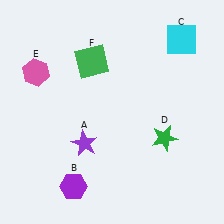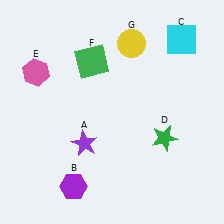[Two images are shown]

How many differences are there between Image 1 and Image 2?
There is 1 difference between the two images.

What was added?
A yellow circle (G) was added in Image 2.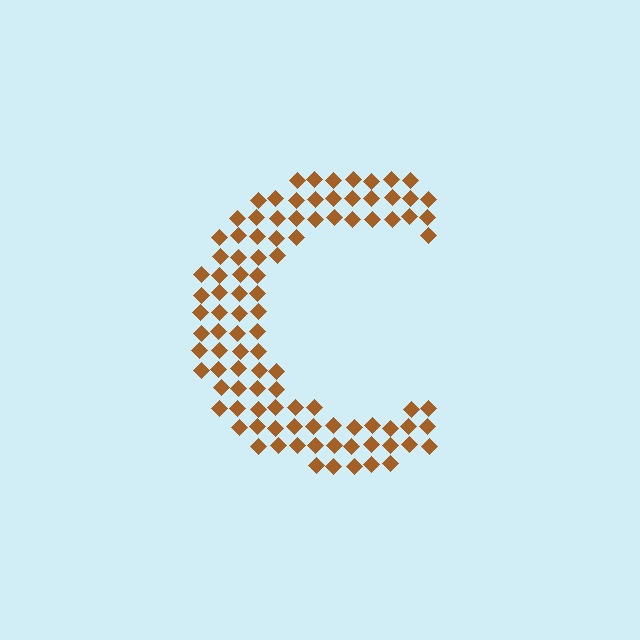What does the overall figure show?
The overall figure shows the letter C.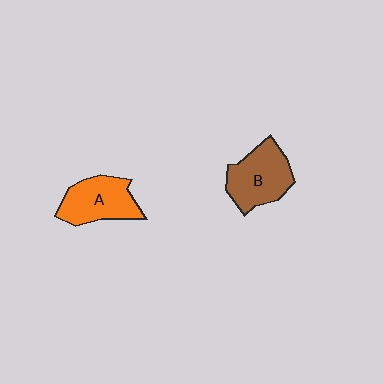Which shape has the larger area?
Shape B (brown).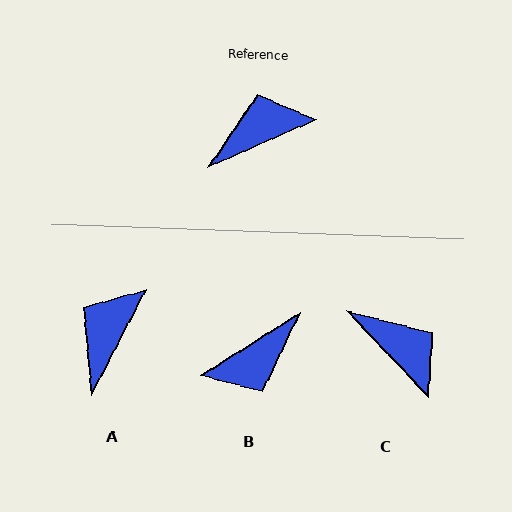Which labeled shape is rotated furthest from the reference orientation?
B, about 171 degrees away.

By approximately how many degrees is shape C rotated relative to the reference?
Approximately 70 degrees clockwise.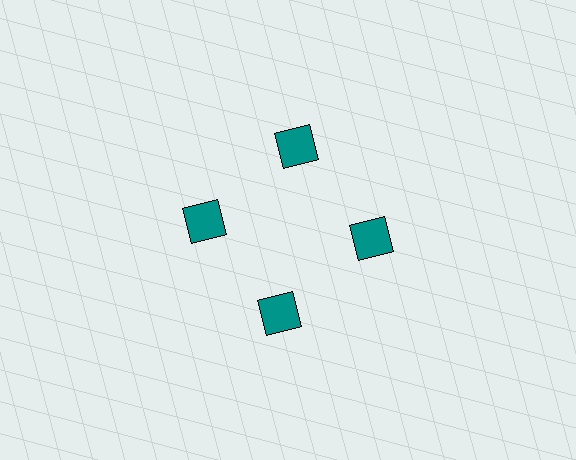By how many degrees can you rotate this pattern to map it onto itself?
The pattern maps onto itself every 90 degrees of rotation.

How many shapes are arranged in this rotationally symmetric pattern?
There are 4 shapes, arranged in 4 groups of 1.